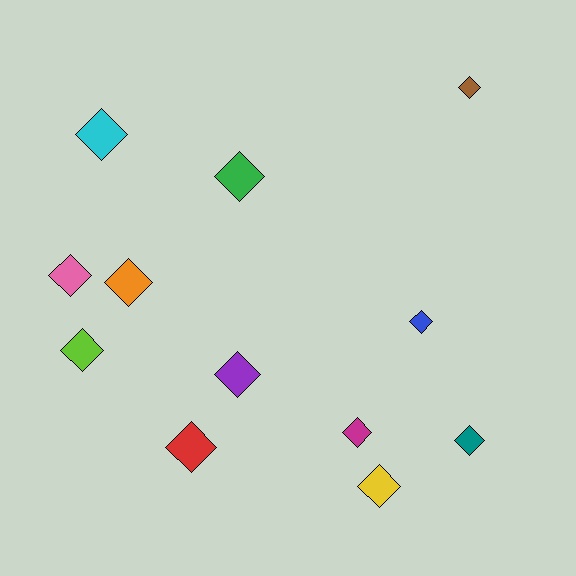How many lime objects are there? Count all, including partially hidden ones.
There is 1 lime object.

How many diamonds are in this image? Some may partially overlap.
There are 12 diamonds.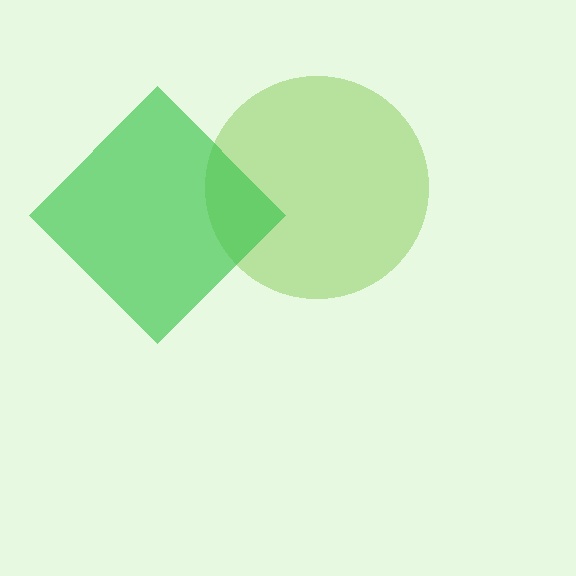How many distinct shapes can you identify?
There are 2 distinct shapes: a lime circle, a green diamond.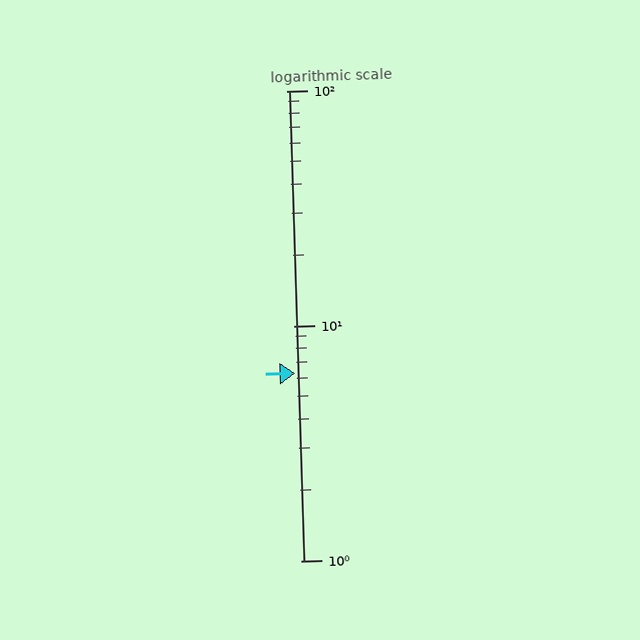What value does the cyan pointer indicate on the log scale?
The pointer indicates approximately 6.3.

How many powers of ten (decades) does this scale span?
The scale spans 2 decades, from 1 to 100.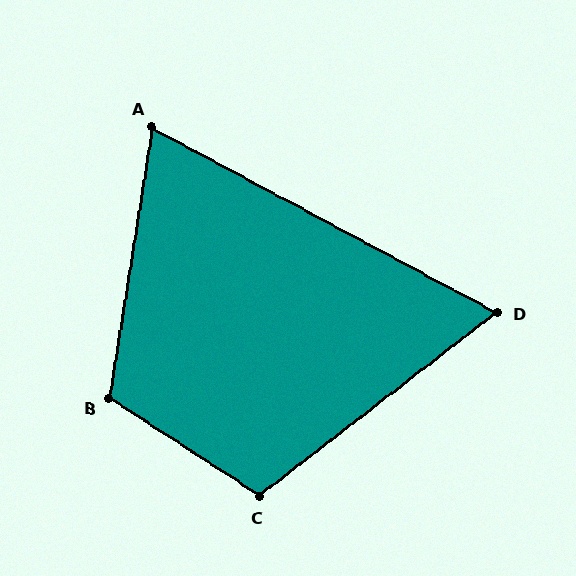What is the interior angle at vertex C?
Approximately 109 degrees (obtuse).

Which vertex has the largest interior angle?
B, at approximately 114 degrees.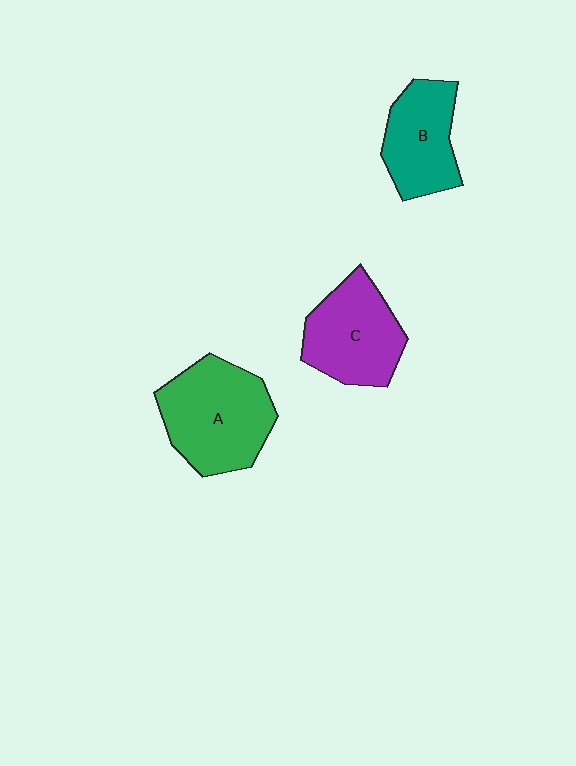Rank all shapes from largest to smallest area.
From largest to smallest: A (green), C (purple), B (teal).